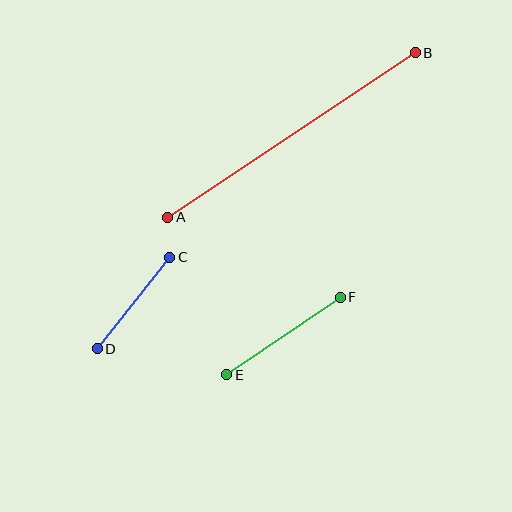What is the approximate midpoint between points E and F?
The midpoint is at approximately (283, 336) pixels.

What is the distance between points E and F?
The distance is approximately 137 pixels.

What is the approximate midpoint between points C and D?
The midpoint is at approximately (133, 303) pixels.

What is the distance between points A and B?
The distance is approximately 297 pixels.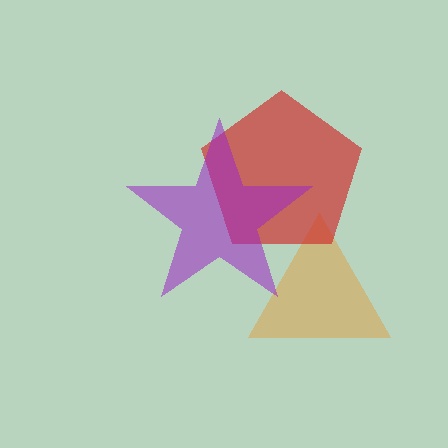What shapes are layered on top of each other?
The layered shapes are: an orange triangle, a red pentagon, a purple star.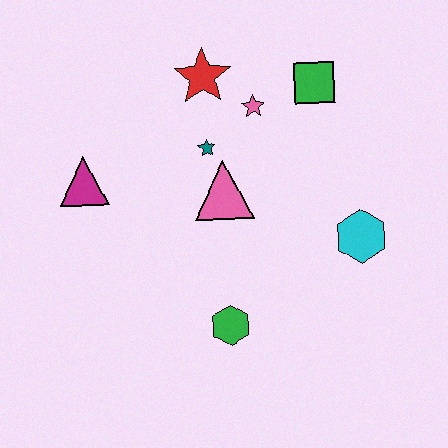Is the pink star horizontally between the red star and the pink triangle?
No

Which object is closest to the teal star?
The pink triangle is closest to the teal star.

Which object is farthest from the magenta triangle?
The cyan hexagon is farthest from the magenta triangle.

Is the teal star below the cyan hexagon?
No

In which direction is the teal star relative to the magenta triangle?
The teal star is to the right of the magenta triangle.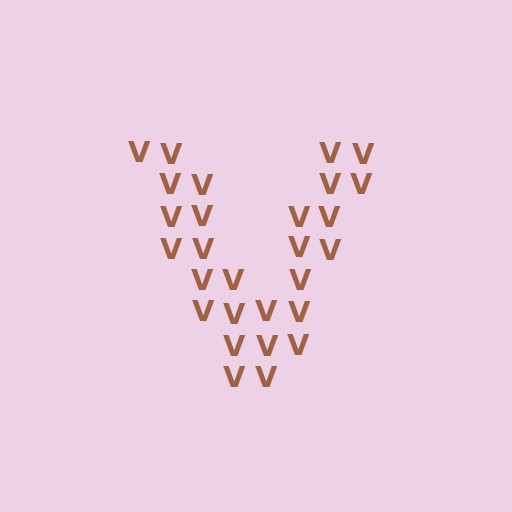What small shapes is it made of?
It is made of small letter V's.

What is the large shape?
The large shape is the letter V.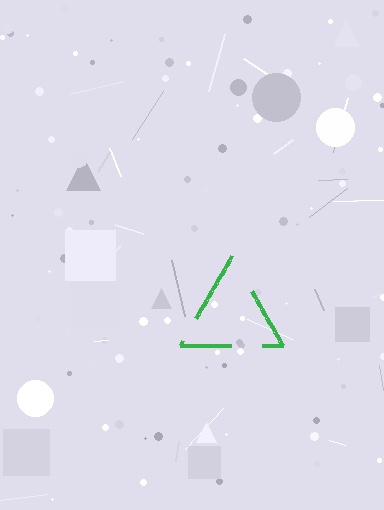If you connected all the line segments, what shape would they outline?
They would outline a triangle.